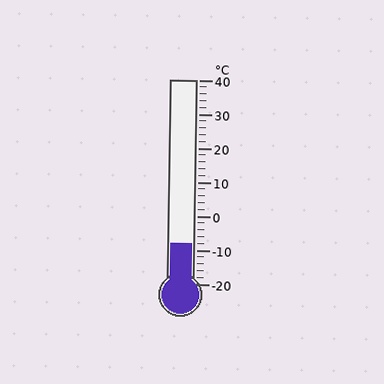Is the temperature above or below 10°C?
The temperature is below 10°C.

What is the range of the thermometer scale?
The thermometer scale ranges from -20°C to 40°C.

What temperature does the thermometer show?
The thermometer shows approximately -8°C.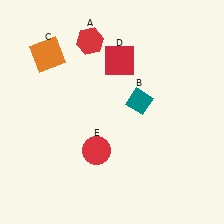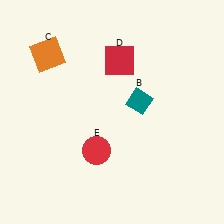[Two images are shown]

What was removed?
The red hexagon (A) was removed in Image 2.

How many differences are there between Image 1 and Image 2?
There is 1 difference between the two images.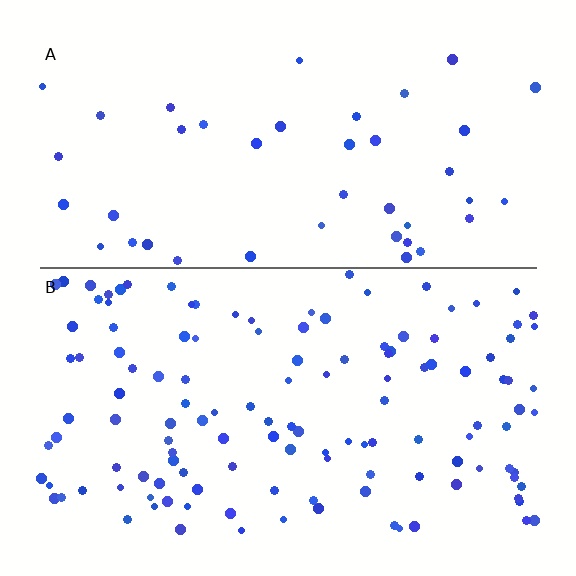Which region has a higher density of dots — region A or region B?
B (the bottom).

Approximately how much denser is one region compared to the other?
Approximately 3.0× — region B over region A.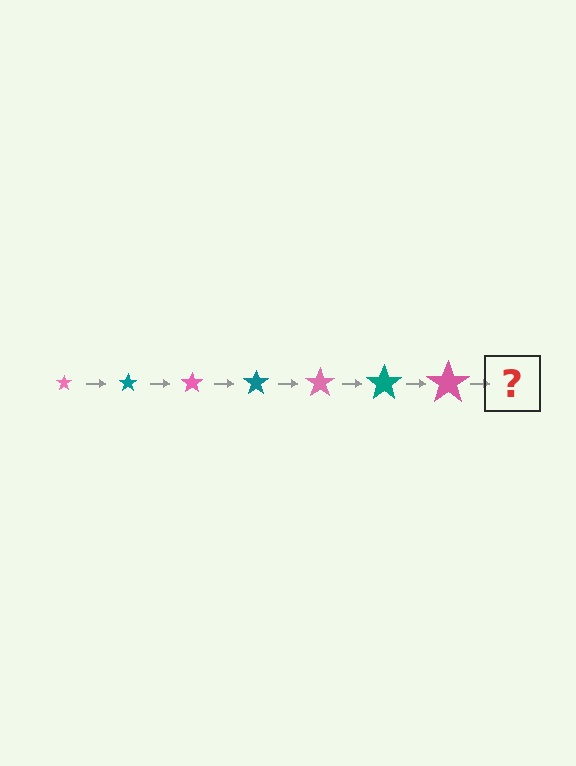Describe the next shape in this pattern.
It should be a teal star, larger than the previous one.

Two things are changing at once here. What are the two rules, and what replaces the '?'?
The two rules are that the star grows larger each step and the color cycles through pink and teal. The '?' should be a teal star, larger than the previous one.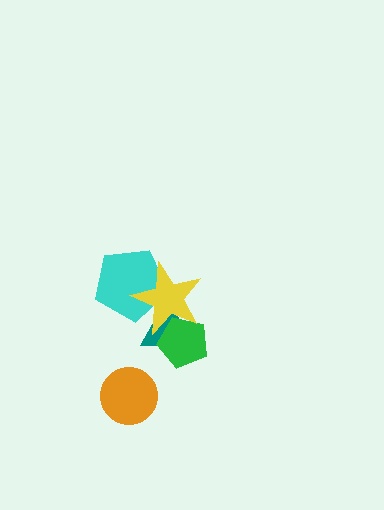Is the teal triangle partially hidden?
Yes, it is partially covered by another shape.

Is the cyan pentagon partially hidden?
Yes, it is partially covered by another shape.